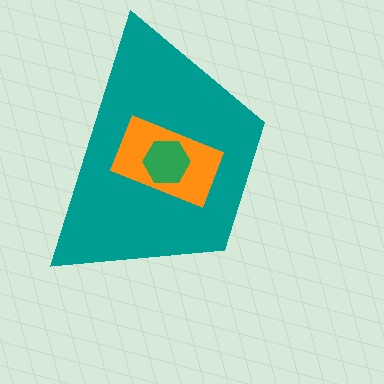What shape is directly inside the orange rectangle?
The green hexagon.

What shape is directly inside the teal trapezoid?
The orange rectangle.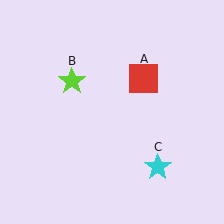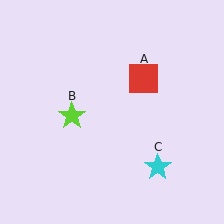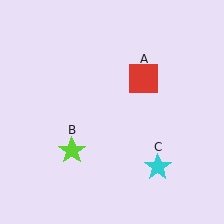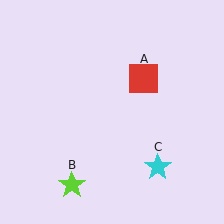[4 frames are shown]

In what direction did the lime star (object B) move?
The lime star (object B) moved down.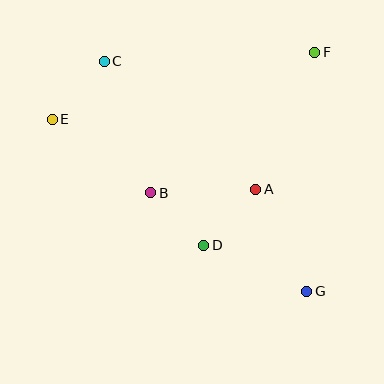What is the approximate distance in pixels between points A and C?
The distance between A and C is approximately 198 pixels.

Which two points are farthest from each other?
Points E and G are farthest from each other.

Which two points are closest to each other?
Points B and D are closest to each other.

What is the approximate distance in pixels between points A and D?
The distance between A and D is approximately 77 pixels.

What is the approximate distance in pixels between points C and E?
The distance between C and E is approximately 78 pixels.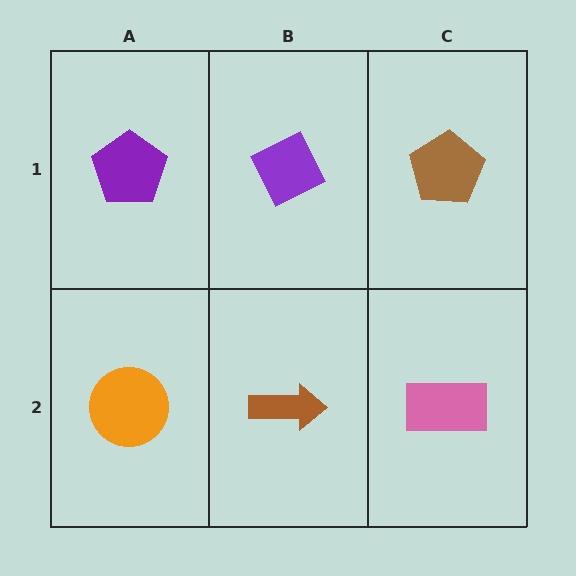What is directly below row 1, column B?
A brown arrow.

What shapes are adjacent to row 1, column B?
A brown arrow (row 2, column B), a purple pentagon (row 1, column A), a brown pentagon (row 1, column C).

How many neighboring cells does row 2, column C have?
2.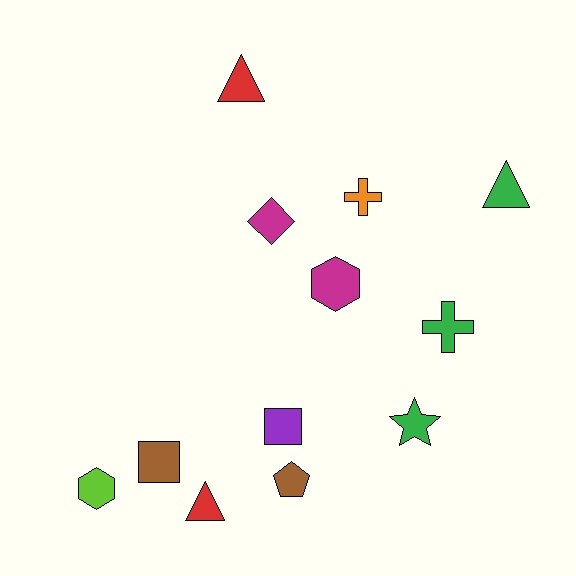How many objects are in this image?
There are 12 objects.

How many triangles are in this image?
There are 3 triangles.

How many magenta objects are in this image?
There are 2 magenta objects.